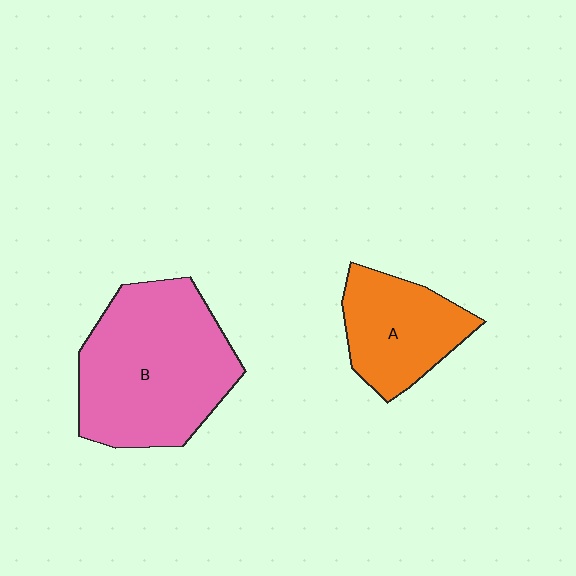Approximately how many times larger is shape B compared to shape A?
Approximately 1.8 times.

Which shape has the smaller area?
Shape A (orange).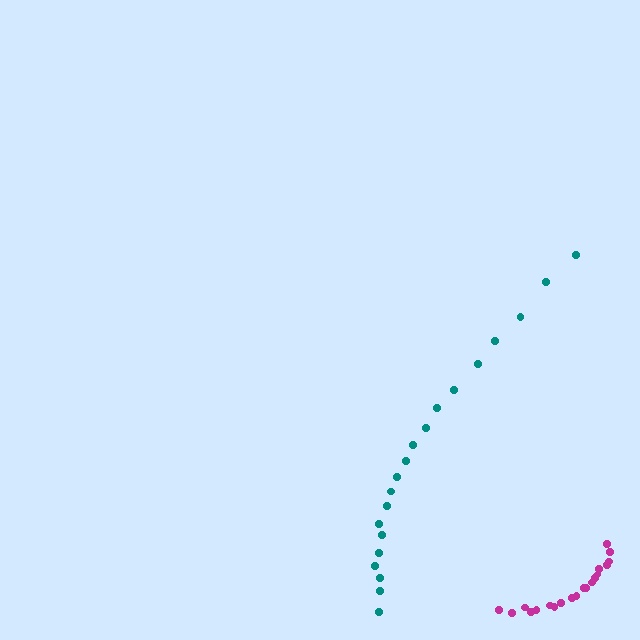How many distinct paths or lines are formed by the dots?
There are 2 distinct paths.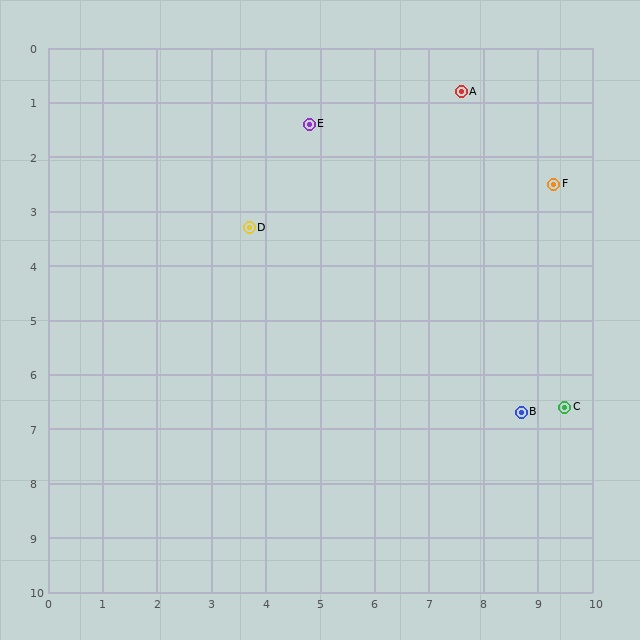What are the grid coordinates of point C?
Point C is at approximately (9.5, 6.6).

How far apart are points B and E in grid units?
Points B and E are about 6.6 grid units apart.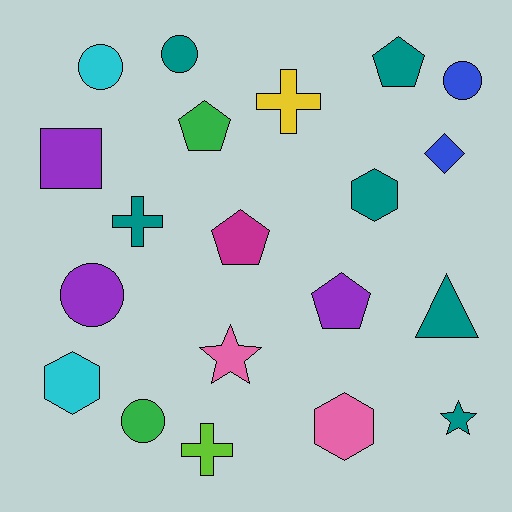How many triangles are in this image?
There is 1 triangle.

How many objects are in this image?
There are 20 objects.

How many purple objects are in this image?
There are 3 purple objects.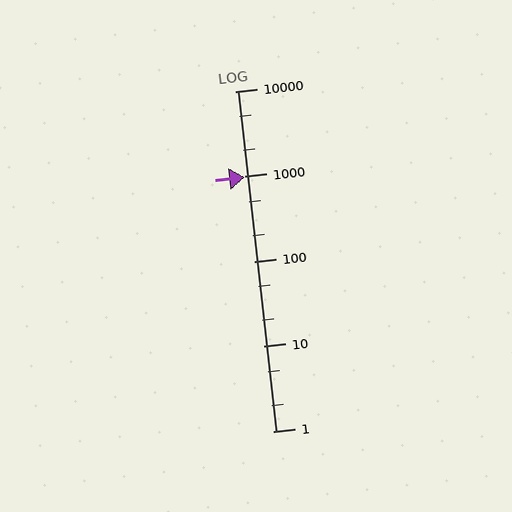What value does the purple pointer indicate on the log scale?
The pointer indicates approximately 970.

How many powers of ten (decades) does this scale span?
The scale spans 4 decades, from 1 to 10000.